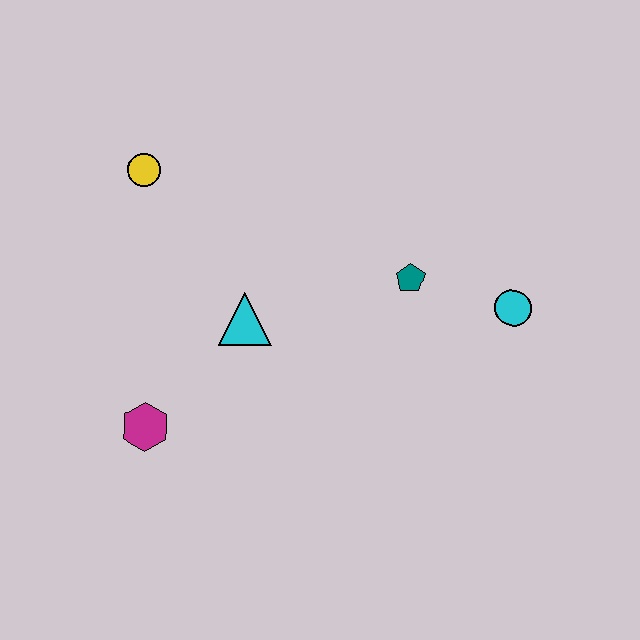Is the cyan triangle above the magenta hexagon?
Yes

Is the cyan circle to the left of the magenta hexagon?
No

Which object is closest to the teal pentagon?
The cyan circle is closest to the teal pentagon.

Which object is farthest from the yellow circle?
The cyan circle is farthest from the yellow circle.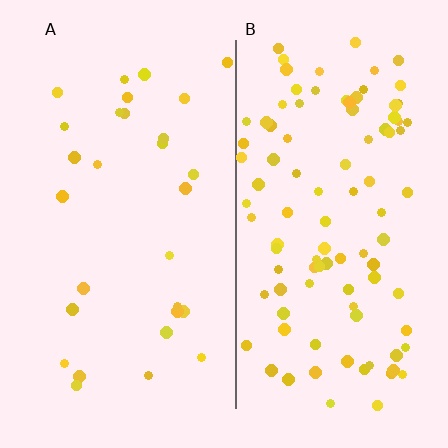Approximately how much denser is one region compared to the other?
Approximately 3.4× — region B over region A.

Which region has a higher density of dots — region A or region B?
B (the right).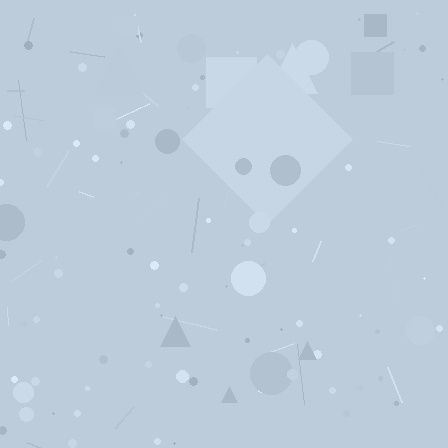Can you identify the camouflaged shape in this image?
The camouflaged shape is a diamond.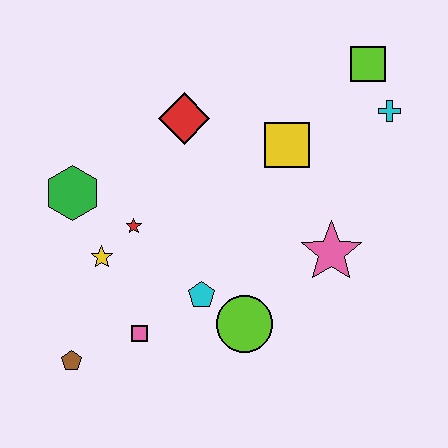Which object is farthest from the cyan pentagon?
The lime square is farthest from the cyan pentagon.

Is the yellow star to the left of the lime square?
Yes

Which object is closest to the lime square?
The cyan cross is closest to the lime square.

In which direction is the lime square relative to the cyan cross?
The lime square is above the cyan cross.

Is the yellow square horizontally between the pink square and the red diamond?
No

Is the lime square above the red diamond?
Yes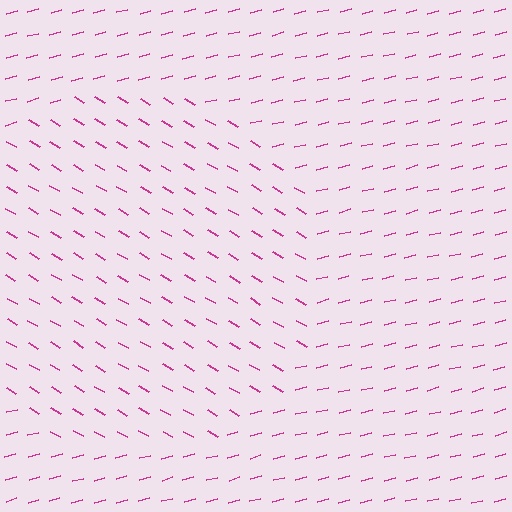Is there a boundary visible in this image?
Yes, there is a texture boundary formed by a change in line orientation.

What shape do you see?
I see a circle.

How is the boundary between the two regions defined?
The boundary is defined purely by a change in line orientation (approximately 45 degrees difference). All lines are the same color and thickness.